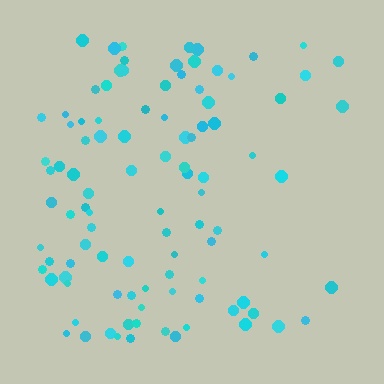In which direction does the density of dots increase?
From right to left, with the left side densest.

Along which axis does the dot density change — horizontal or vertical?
Horizontal.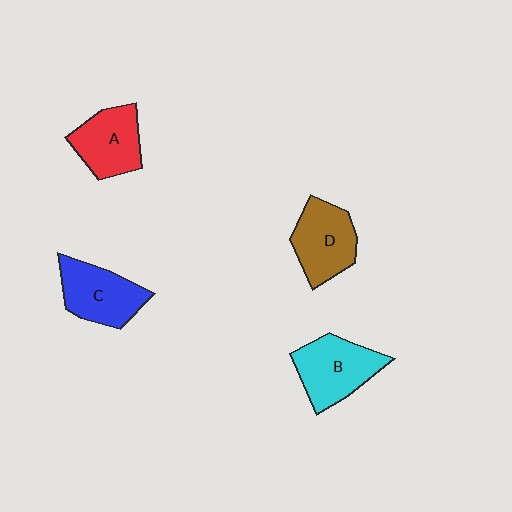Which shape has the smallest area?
Shape A (red).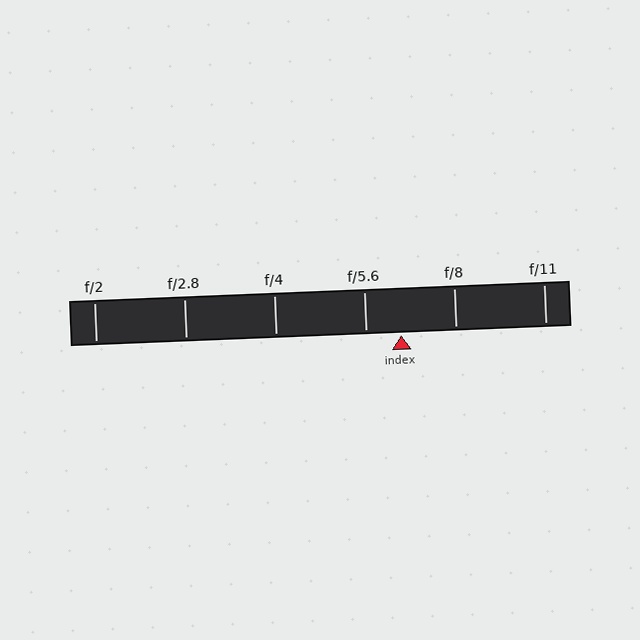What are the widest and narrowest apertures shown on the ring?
The widest aperture shown is f/2 and the narrowest is f/11.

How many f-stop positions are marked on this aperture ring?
There are 6 f-stop positions marked.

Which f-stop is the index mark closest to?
The index mark is closest to f/5.6.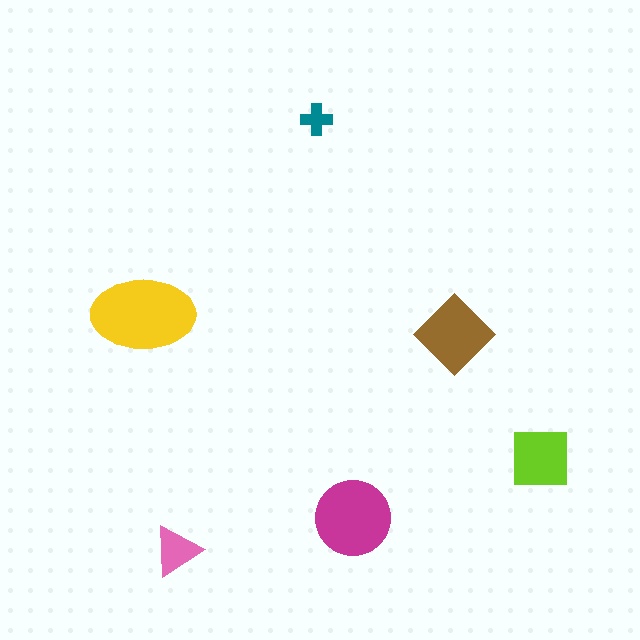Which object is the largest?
The yellow ellipse.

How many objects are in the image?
There are 6 objects in the image.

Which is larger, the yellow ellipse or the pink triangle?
The yellow ellipse.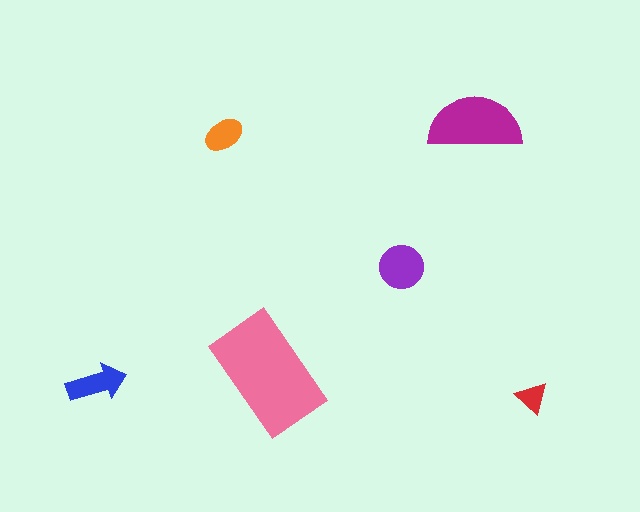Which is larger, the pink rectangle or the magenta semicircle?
The pink rectangle.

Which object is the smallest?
The red triangle.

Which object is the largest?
The pink rectangle.